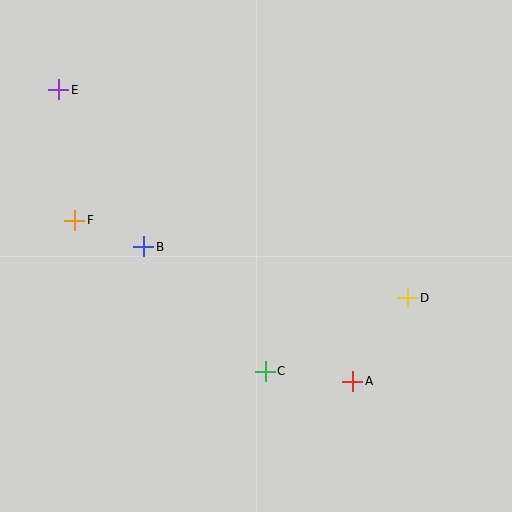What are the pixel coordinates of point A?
Point A is at (353, 381).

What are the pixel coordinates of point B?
Point B is at (144, 247).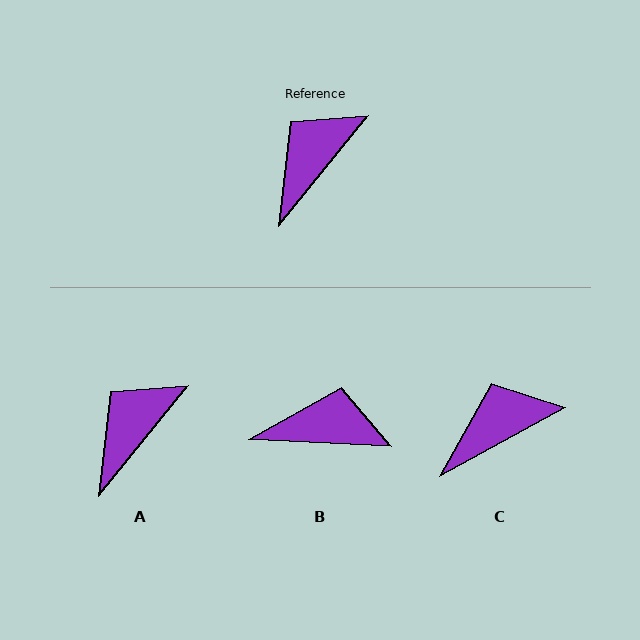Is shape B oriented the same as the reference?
No, it is off by about 54 degrees.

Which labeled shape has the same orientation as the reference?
A.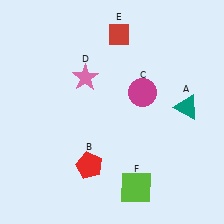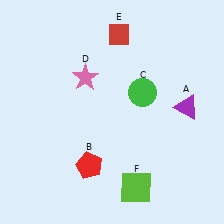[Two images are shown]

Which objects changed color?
A changed from teal to purple. C changed from magenta to green.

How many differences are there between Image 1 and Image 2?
There are 2 differences between the two images.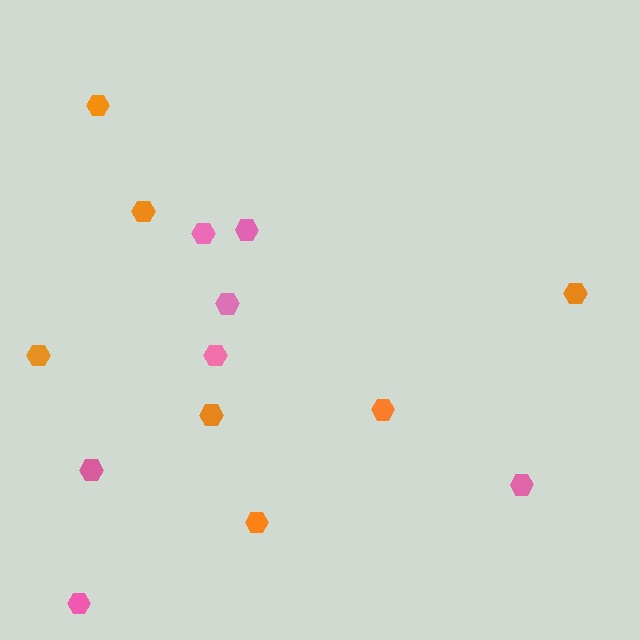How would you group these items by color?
There are 2 groups: one group of orange hexagons (7) and one group of pink hexagons (7).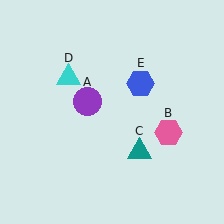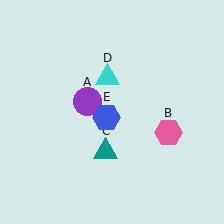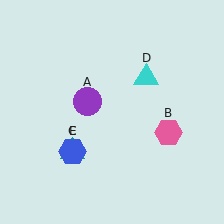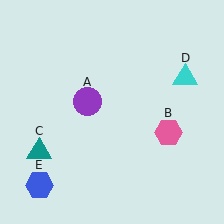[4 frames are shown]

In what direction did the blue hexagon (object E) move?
The blue hexagon (object E) moved down and to the left.